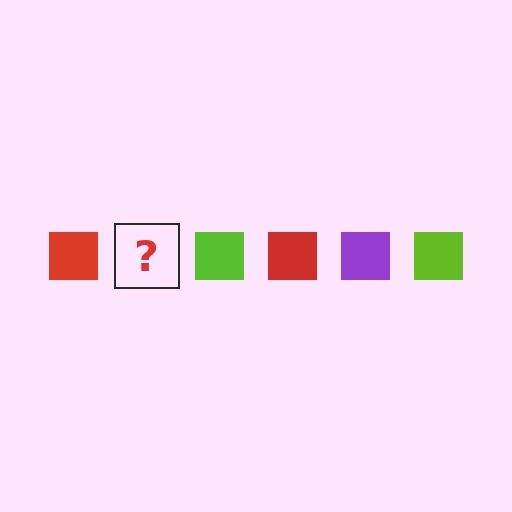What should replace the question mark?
The question mark should be replaced with a purple square.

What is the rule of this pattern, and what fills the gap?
The rule is that the pattern cycles through red, purple, lime squares. The gap should be filled with a purple square.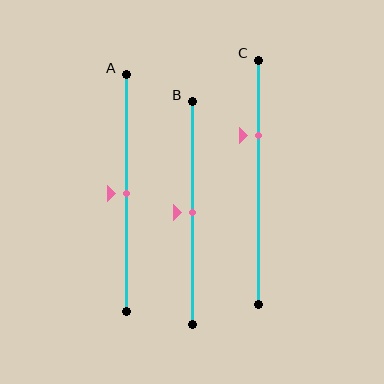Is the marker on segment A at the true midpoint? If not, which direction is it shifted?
Yes, the marker on segment A is at the true midpoint.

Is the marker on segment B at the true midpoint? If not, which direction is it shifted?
Yes, the marker on segment B is at the true midpoint.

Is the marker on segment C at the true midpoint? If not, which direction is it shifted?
No, the marker on segment C is shifted upward by about 19% of the segment length.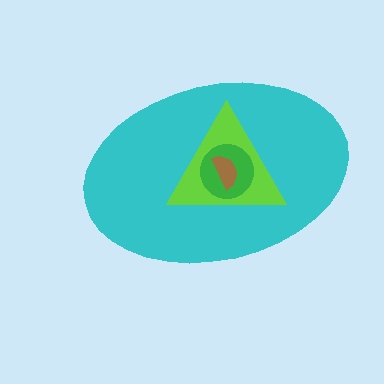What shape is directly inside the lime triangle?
The green circle.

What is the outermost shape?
The cyan ellipse.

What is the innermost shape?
The brown semicircle.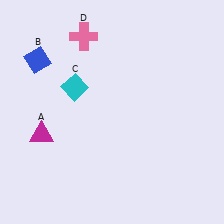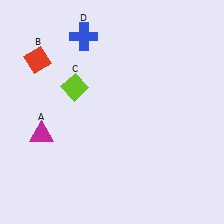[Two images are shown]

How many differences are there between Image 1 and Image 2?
There are 3 differences between the two images.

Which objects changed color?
B changed from blue to red. C changed from cyan to lime. D changed from pink to blue.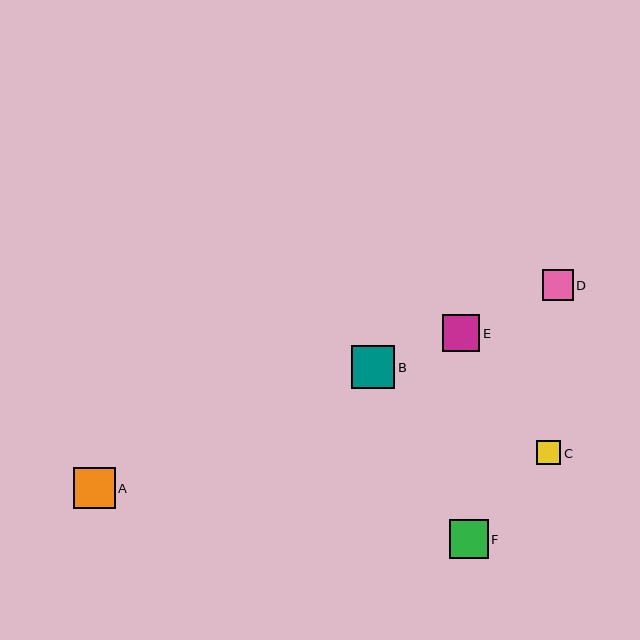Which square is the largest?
Square B is the largest with a size of approximately 43 pixels.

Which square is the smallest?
Square C is the smallest with a size of approximately 25 pixels.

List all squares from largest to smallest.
From largest to smallest: B, A, F, E, D, C.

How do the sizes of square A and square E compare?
Square A and square E are approximately the same size.